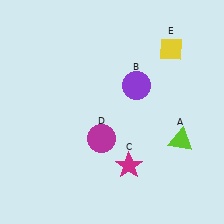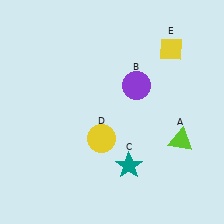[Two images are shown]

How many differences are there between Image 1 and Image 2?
There are 2 differences between the two images.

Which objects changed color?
C changed from magenta to teal. D changed from magenta to yellow.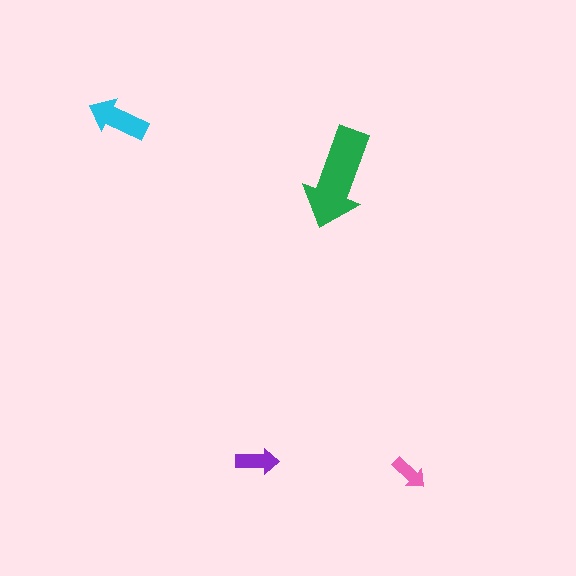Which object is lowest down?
The pink arrow is bottommost.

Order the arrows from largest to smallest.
the green one, the cyan one, the purple one, the pink one.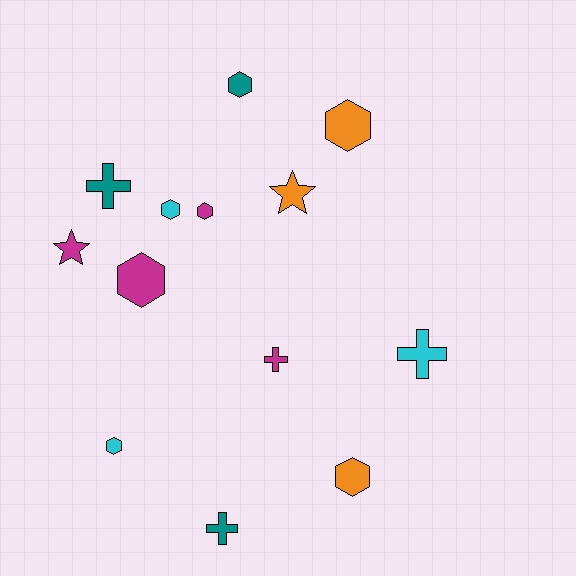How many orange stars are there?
There is 1 orange star.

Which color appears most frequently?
Magenta, with 4 objects.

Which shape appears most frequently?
Hexagon, with 7 objects.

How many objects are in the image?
There are 13 objects.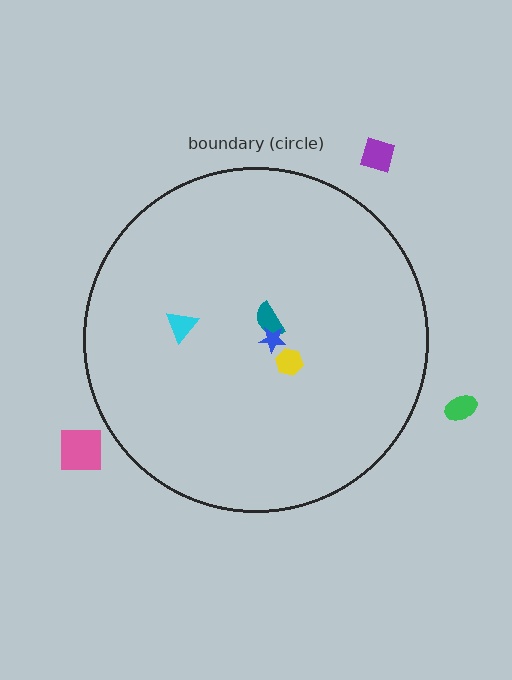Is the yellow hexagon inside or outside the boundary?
Inside.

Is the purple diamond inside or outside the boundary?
Outside.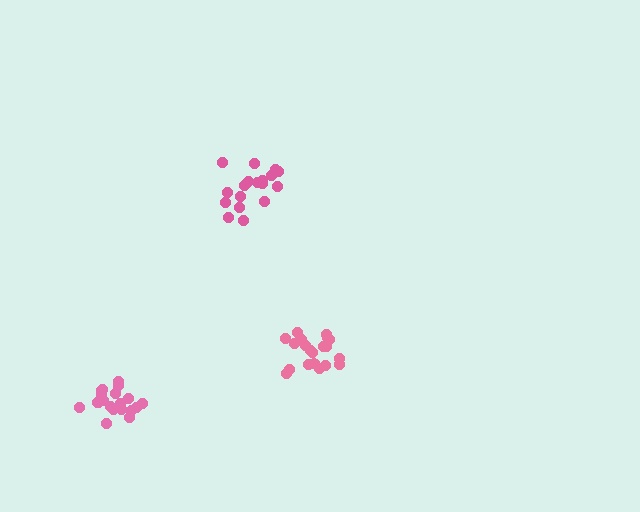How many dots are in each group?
Group 1: 20 dots, Group 2: 18 dots, Group 3: 20 dots (58 total).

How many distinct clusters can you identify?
There are 3 distinct clusters.